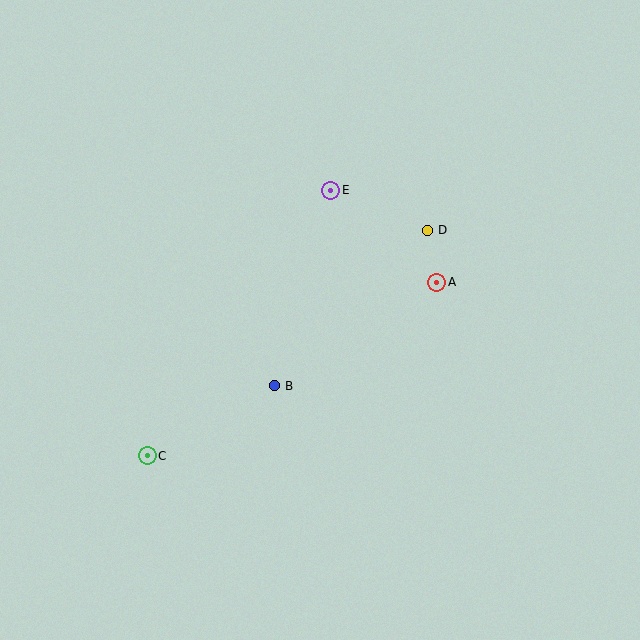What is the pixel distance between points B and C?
The distance between B and C is 145 pixels.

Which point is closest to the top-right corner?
Point D is closest to the top-right corner.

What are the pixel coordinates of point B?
Point B is at (274, 386).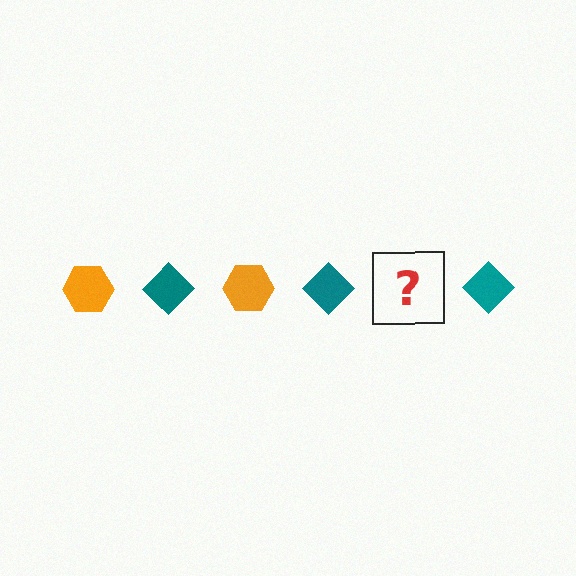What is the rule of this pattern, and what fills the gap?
The rule is that the pattern alternates between orange hexagon and teal diamond. The gap should be filled with an orange hexagon.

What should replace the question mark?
The question mark should be replaced with an orange hexagon.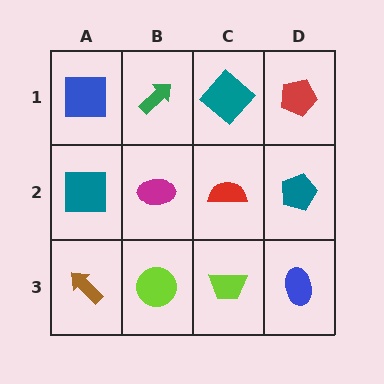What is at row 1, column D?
A red pentagon.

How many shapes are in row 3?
4 shapes.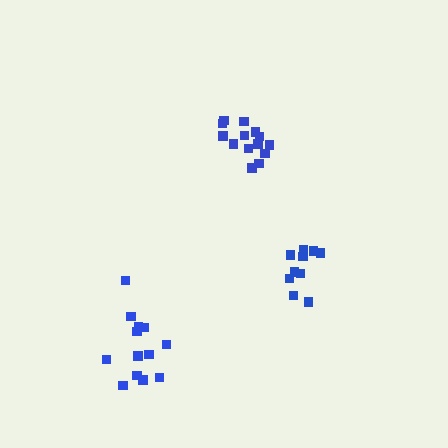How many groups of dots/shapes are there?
There are 3 groups.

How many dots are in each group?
Group 1: 14 dots, Group 2: 13 dots, Group 3: 11 dots (38 total).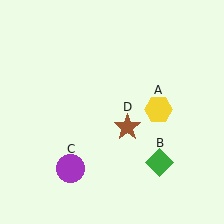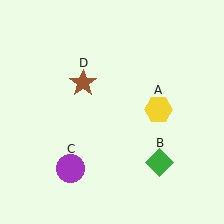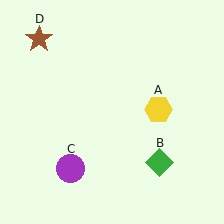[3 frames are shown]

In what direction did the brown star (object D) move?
The brown star (object D) moved up and to the left.